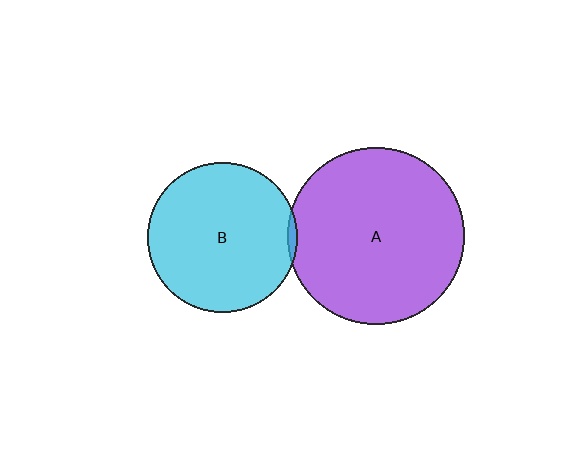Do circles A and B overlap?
Yes.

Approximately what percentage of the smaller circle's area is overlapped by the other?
Approximately 5%.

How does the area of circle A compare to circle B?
Approximately 1.4 times.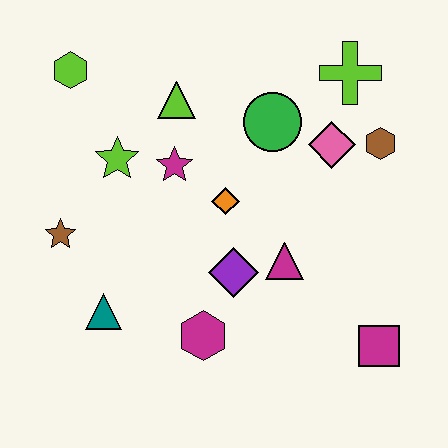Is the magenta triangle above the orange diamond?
No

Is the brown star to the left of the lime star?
Yes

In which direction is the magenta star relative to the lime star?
The magenta star is to the right of the lime star.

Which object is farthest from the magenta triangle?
The lime hexagon is farthest from the magenta triangle.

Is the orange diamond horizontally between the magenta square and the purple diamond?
No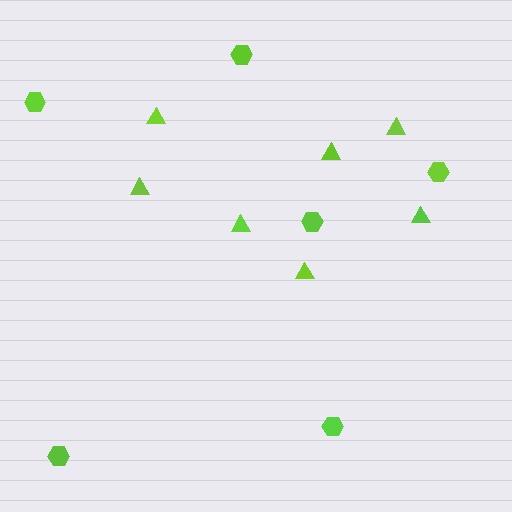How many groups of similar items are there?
There are 2 groups: one group of hexagons (6) and one group of triangles (7).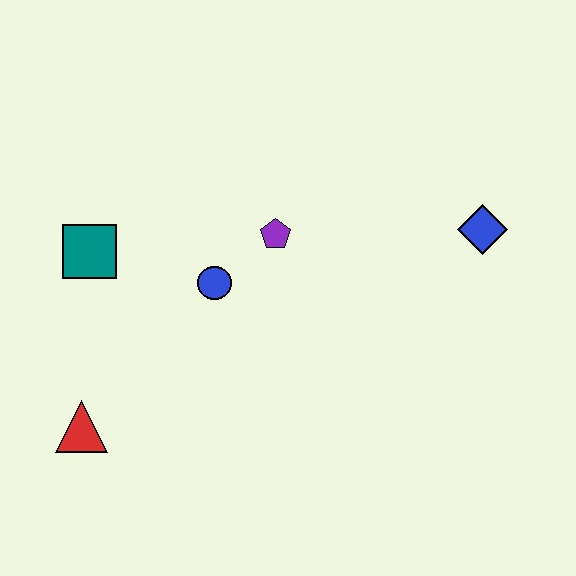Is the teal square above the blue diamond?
No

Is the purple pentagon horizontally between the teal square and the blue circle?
No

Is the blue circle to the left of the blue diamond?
Yes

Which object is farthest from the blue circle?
The blue diamond is farthest from the blue circle.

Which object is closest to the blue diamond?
The purple pentagon is closest to the blue diamond.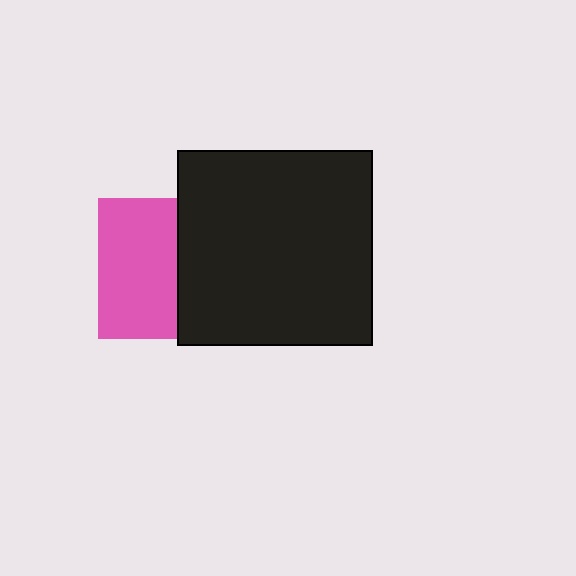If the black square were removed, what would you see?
You would see the complete pink square.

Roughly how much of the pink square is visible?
About half of it is visible (roughly 56%).